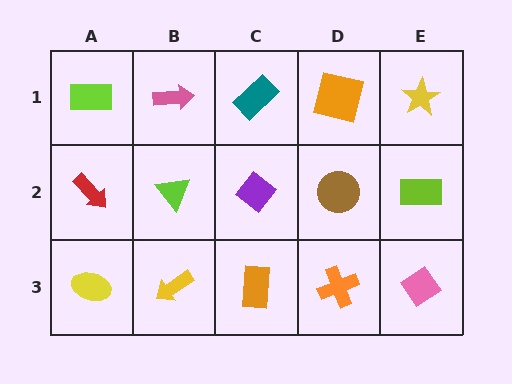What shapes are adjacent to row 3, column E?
A lime rectangle (row 2, column E), an orange cross (row 3, column D).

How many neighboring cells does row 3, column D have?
3.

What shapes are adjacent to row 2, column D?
An orange square (row 1, column D), an orange cross (row 3, column D), a purple diamond (row 2, column C), a lime rectangle (row 2, column E).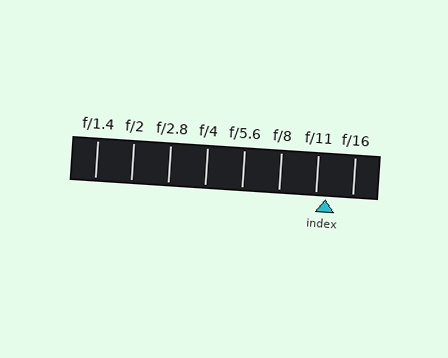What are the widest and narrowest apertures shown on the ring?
The widest aperture shown is f/1.4 and the narrowest is f/16.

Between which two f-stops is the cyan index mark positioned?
The index mark is between f/11 and f/16.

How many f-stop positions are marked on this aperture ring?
There are 8 f-stop positions marked.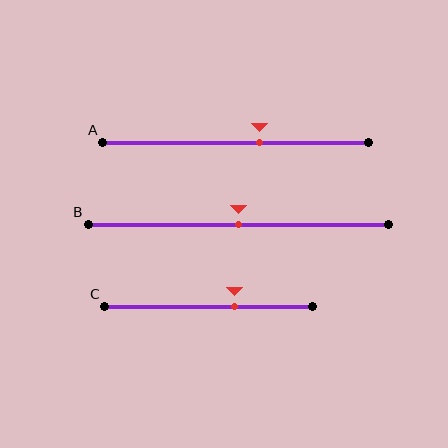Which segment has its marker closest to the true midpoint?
Segment B has its marker closest to the true midpoint.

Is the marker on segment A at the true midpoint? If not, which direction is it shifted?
No, the marker on segment A is shifted to the right by about 9% of the segment length.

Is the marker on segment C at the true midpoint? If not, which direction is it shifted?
No, the marker on segment C is shifted to the right by about 13% of the segment length.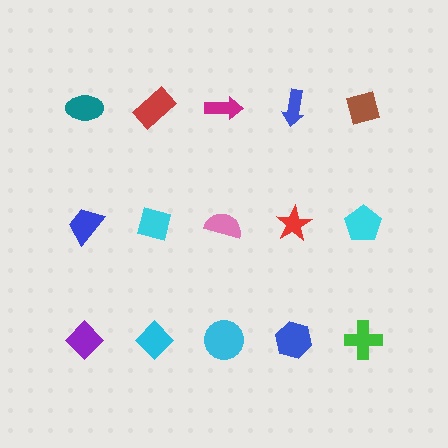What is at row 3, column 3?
A cyan circle.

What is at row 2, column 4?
A red star.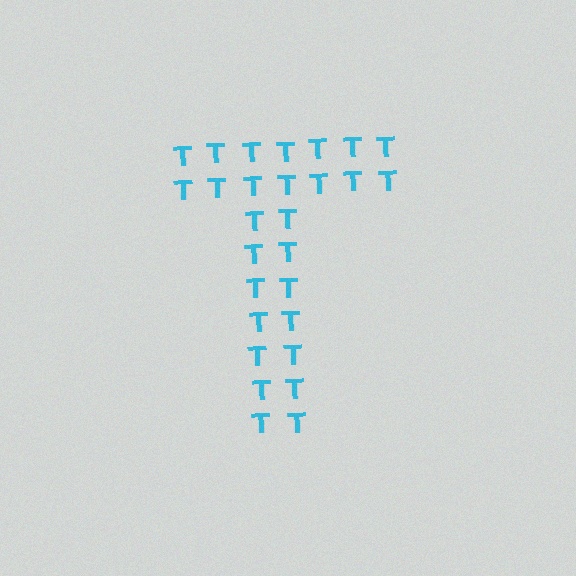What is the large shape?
The large shape is the letter T.